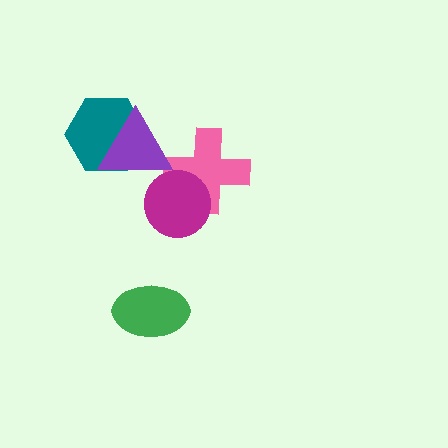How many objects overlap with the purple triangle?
2 objects overlap with the purple triangle.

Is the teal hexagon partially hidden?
Yes, it is partially covered by another shape.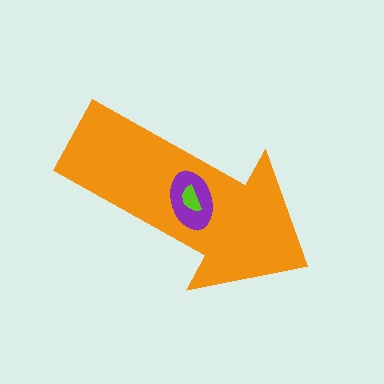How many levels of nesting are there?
3.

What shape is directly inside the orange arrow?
The purple ellipse.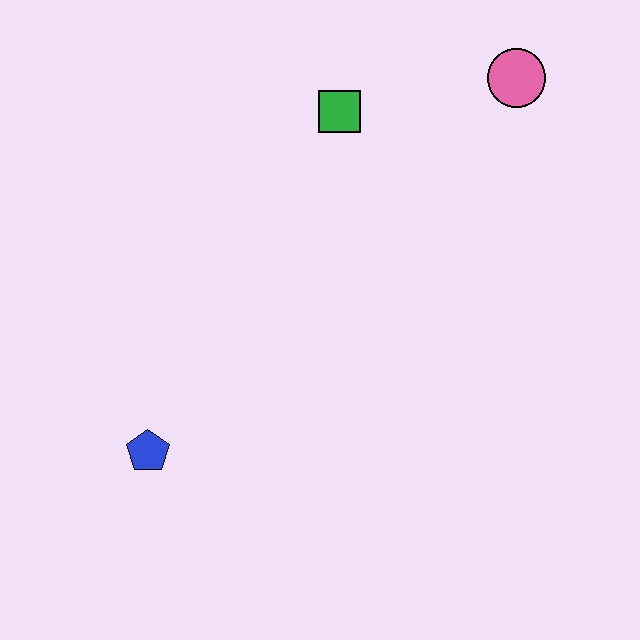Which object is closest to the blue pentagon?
The green square is closest to the blue pentagon.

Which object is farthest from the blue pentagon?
The pink circle is farthest from the blue pentagon.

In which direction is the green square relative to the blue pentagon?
The green square is above the blue pentagon.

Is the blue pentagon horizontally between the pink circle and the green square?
No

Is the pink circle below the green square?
No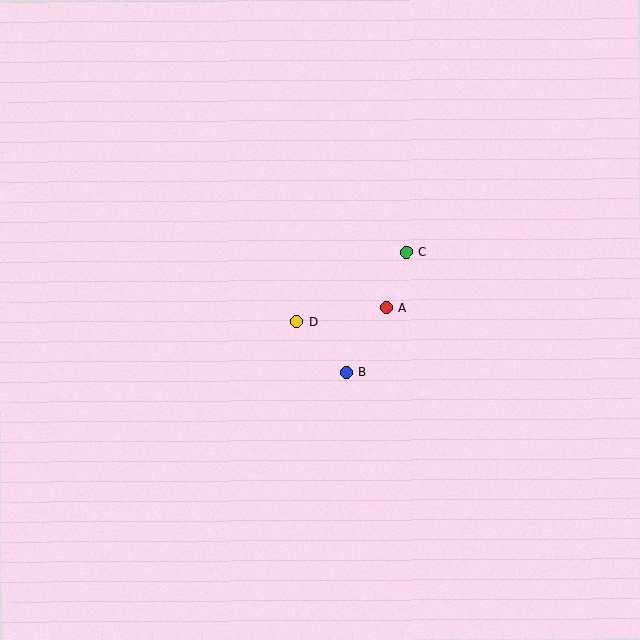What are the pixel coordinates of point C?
Point C is at (406, 252).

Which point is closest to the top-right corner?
Point C is closest to the top-right corner.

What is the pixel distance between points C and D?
The distance between C and D is 130 pixels.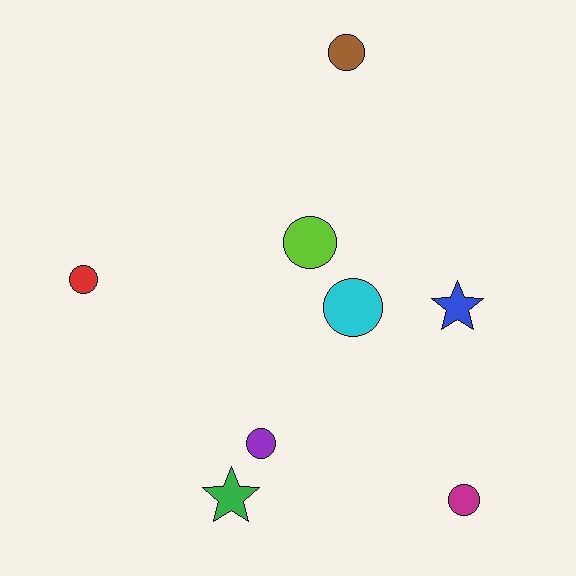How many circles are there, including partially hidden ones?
There are 6 circles.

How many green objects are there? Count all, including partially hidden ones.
There is 1 green object.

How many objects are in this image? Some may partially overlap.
There are 8 objects.